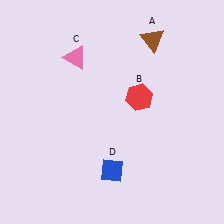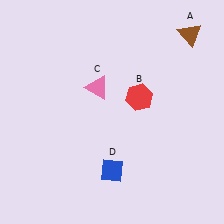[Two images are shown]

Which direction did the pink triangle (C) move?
The pink triangle (C) moved down.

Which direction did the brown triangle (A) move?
The brown triangle (A) moved right.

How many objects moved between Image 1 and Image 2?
2 objects moved between the two images.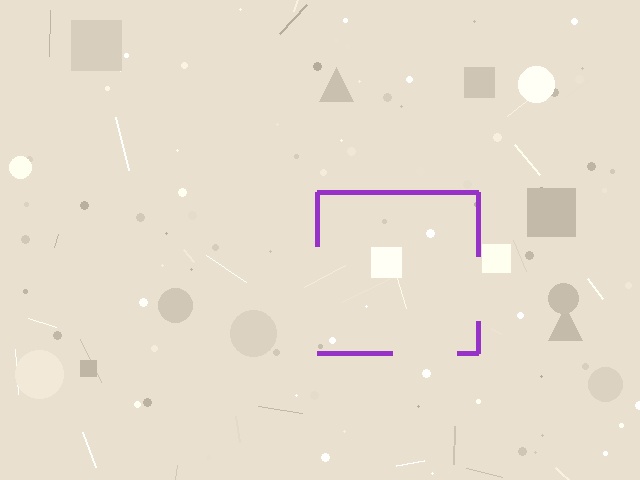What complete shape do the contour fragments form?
The contour fragments form a square.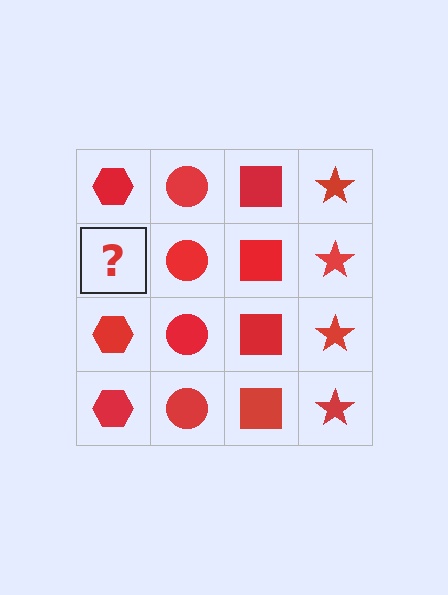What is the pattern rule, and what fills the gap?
The rule is that each column has a consistent shape. The gap should be filled with a red hexagon.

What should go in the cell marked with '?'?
The missing cell should contain a red hexagon.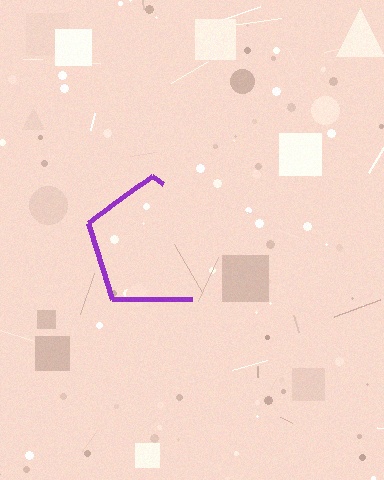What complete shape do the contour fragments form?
The contour fragments form a pentagon.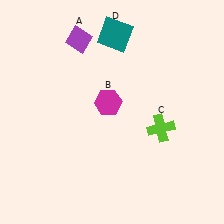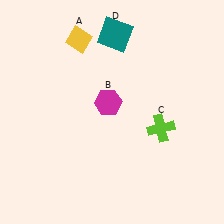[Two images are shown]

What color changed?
The diamond (A) changed from purple in Image 1 to yellow in Image 2.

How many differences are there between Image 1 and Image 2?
There is 1 difference between the two images.